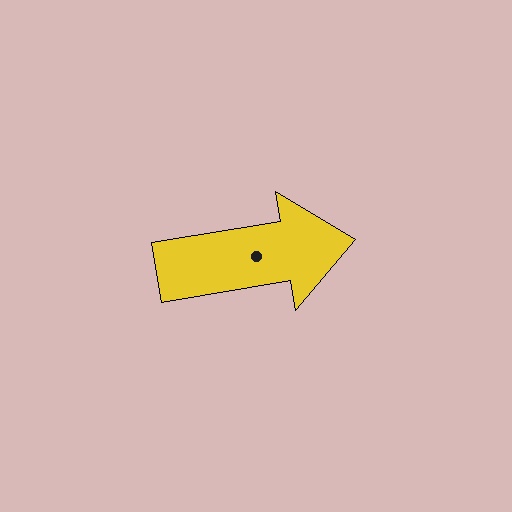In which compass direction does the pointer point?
East.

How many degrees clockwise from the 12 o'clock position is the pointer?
Approximately 81 degrees.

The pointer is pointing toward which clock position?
Roughly 3 o'clock.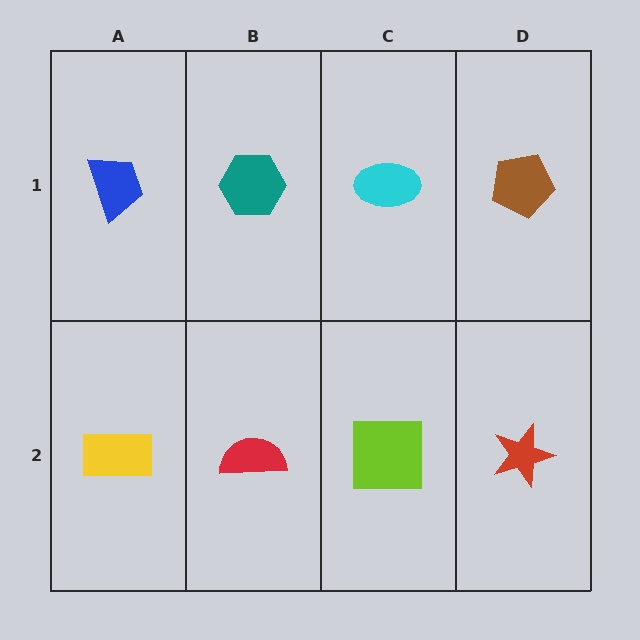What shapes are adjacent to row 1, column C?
A lime square (row 2, column C), a teal hexagon (row 1, column B), a brown pentagon (row 1, column D).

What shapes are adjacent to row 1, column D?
A red star (row 2, column D), a cyan ellipse (row 1, column C).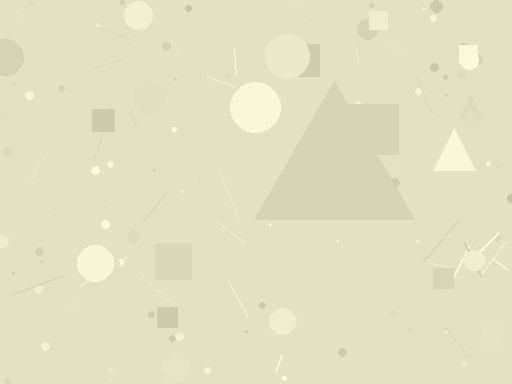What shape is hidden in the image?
A triangle is hidden in the image.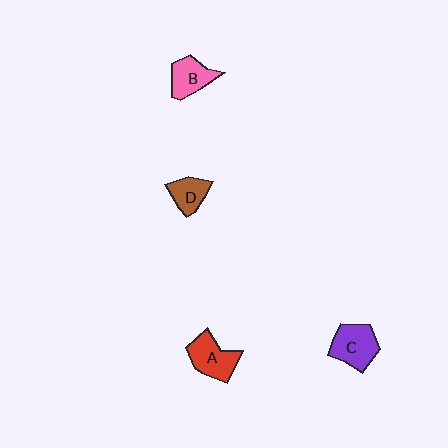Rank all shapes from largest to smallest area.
From largest to smallest: C (purple), A (red), B (pink), D (brown).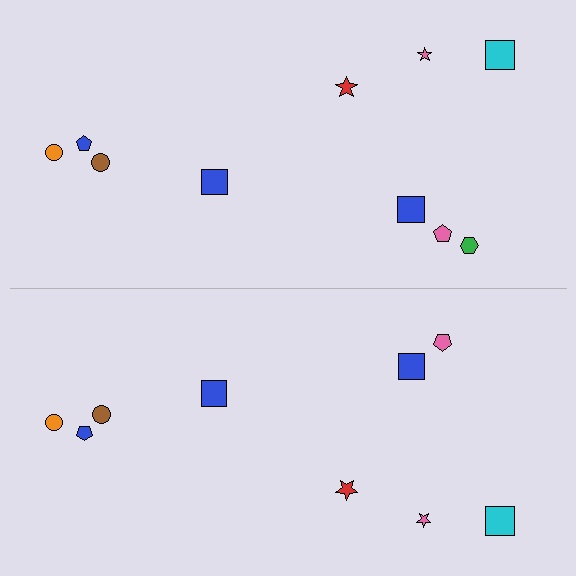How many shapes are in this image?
There are 19 shapes in this image.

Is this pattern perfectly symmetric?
No, the pattern is not perfectly symmetric. A green hexagon is missing from the bottom side.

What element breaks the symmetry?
A green hexagon is missing from the bottom side.